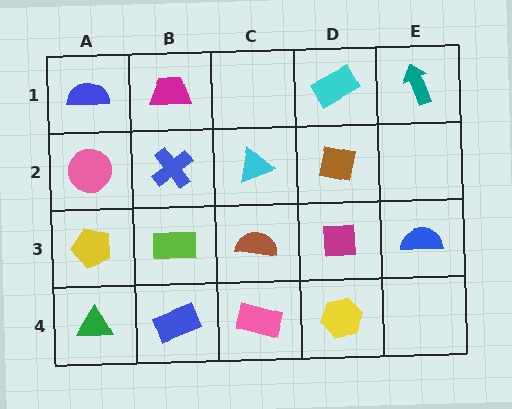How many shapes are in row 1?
4 shapes.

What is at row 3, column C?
A brown semicircle.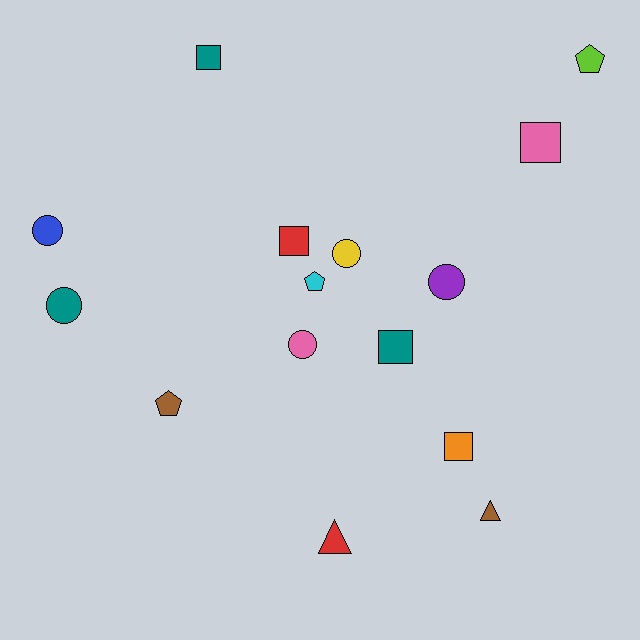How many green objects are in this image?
There are no green objects.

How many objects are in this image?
There are 15 objects.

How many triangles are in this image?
There are 2 triangles.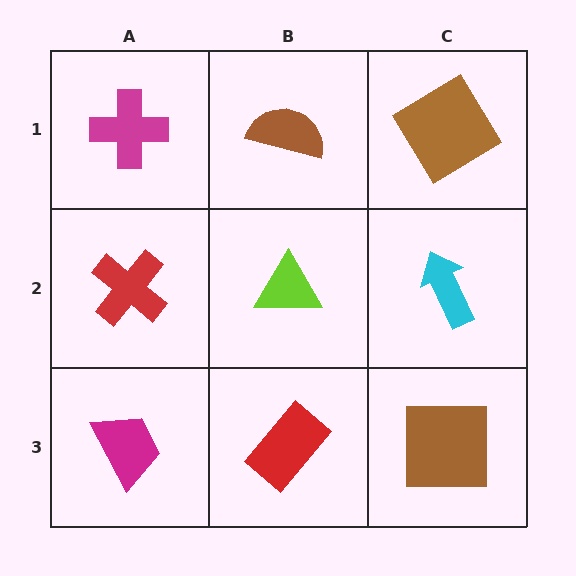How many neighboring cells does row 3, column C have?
2.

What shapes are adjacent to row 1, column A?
A red cross (row 2, column A), a brown semicircle (row 1, column B).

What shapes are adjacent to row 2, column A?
A magenta cross (row 1, column A), a magenta trapezoid (row 3, column A), a lime triangle (row 2, column B).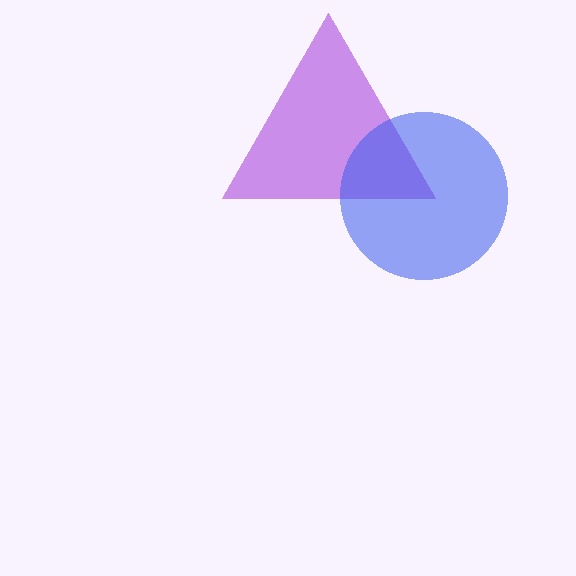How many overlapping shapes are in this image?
There are 2 overlapping shapes in the image.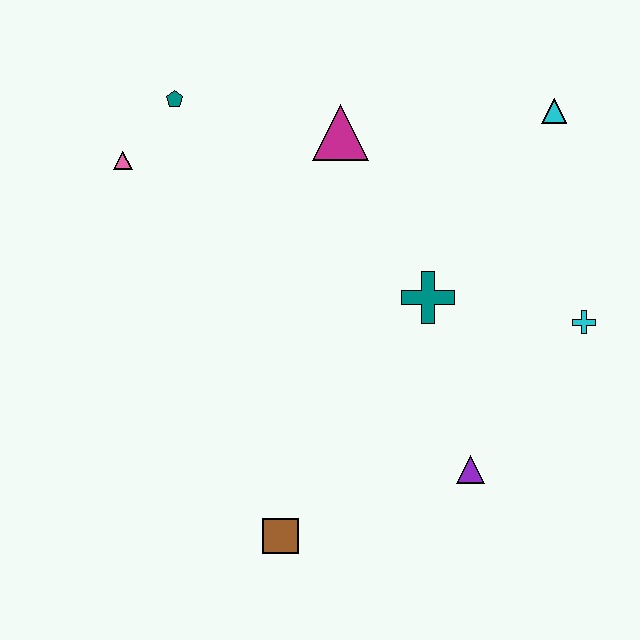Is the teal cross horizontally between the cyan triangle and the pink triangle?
Yes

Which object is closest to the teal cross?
The cyan cross is closest to the teal cross.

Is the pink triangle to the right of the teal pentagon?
No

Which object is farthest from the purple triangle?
The teal pentagon is farthest from the purple triangle.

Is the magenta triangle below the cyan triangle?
Yes